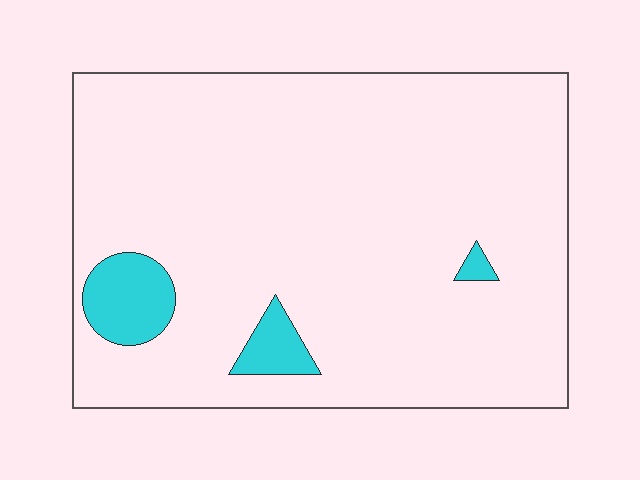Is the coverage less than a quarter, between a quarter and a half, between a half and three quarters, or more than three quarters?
Less than a quarter.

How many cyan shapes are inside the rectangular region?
3.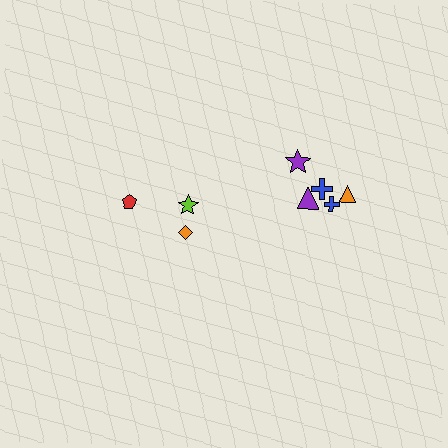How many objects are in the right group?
There are 5 objects.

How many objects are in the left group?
There are 3 objects.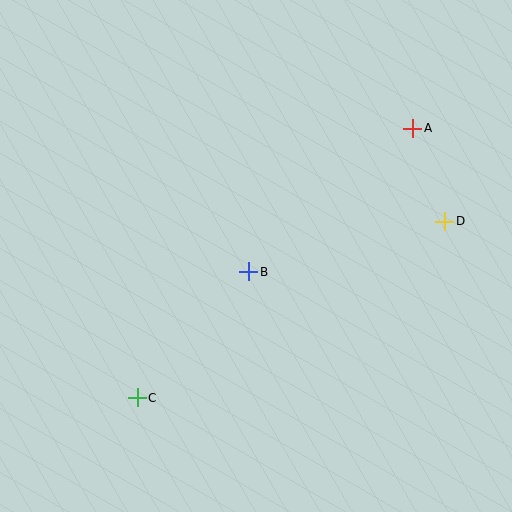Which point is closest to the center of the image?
Point B at (249, 272) is closest to the center.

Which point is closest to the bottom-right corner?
Point D is closest to the bottom-right corner.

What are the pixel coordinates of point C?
Point C is at (137, 398).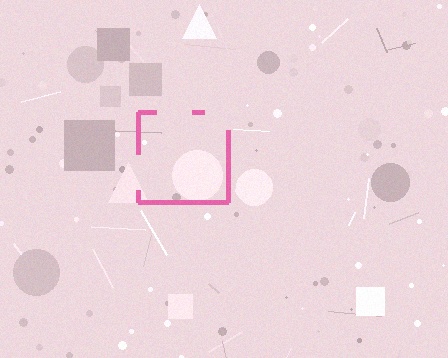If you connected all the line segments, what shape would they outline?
They would outline a square.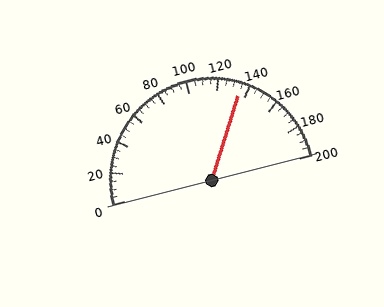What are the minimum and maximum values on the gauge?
The gauge ranges from 0 to 200.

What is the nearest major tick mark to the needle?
The nearest major tick mark is 140.